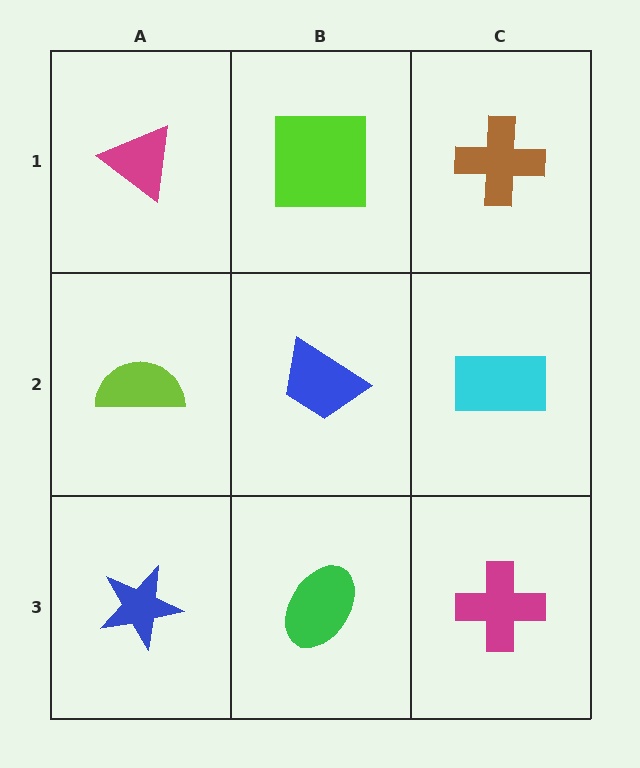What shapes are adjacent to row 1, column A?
A lime semicircle (row 2, column A), a lime square (row 1, column B).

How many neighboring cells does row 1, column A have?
2.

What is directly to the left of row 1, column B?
A magenta triangle.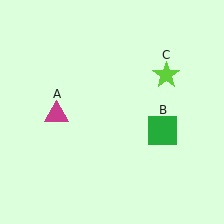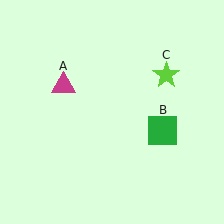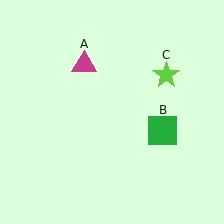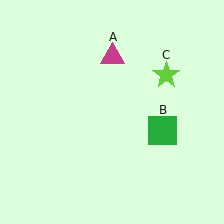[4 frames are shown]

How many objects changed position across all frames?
1 object changed position: magenta triangle (object A).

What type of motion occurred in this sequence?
The magenta triangle (object A) rotated clockwise around the center of the scene.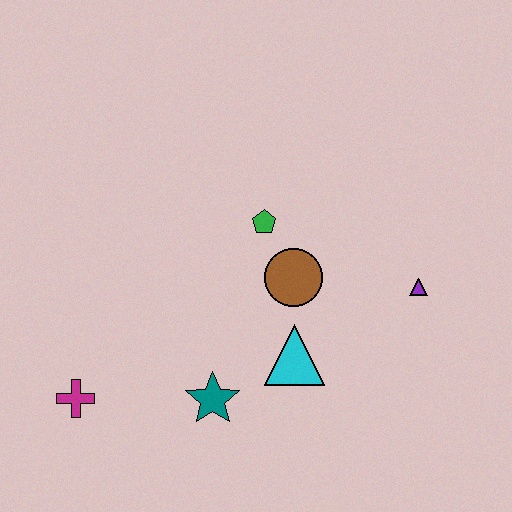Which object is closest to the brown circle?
The green pentagon is closest to the brown circle.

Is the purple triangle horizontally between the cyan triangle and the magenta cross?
No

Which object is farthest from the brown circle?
The magenta cross is farthest from the brown circle.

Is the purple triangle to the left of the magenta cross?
No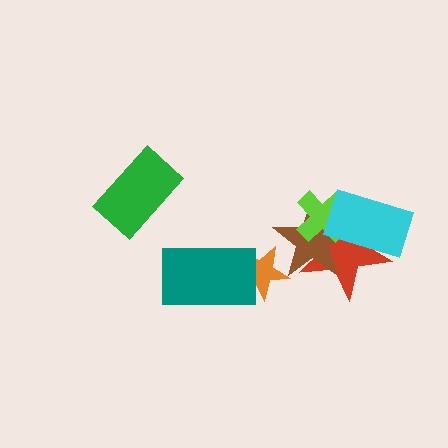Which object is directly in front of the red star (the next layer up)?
The brown star is directly in front of the red star.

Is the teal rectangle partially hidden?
No, no other shape covers it.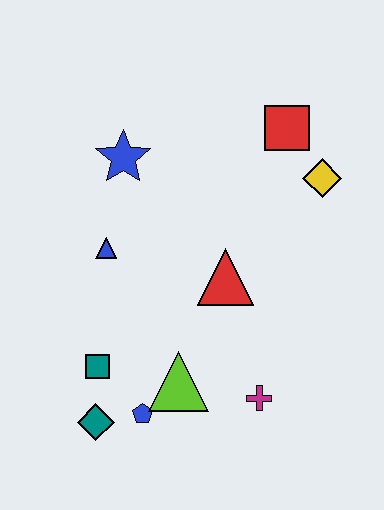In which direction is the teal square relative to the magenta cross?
The teal square is to the left of the magenta cross.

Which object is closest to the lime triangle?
The blue pentagon is closest to the lime triangle.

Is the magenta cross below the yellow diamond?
Yes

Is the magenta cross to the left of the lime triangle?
No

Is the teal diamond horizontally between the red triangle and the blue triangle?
No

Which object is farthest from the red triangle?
The teal diamond is farthest from the red triangle.